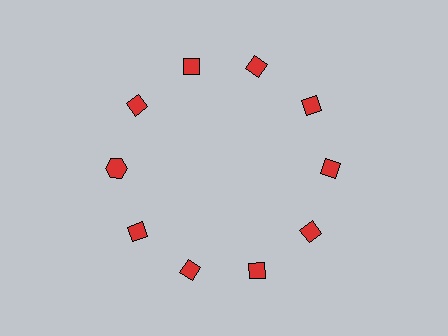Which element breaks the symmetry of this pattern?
The red hexagon at roughly the 9 o'clock position breaks the symmetry. All other shapes are red diamonds.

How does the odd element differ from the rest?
It has a different shape: hexagon instead of diamond.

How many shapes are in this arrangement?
There are 10 shapes arranged in a ring pattern.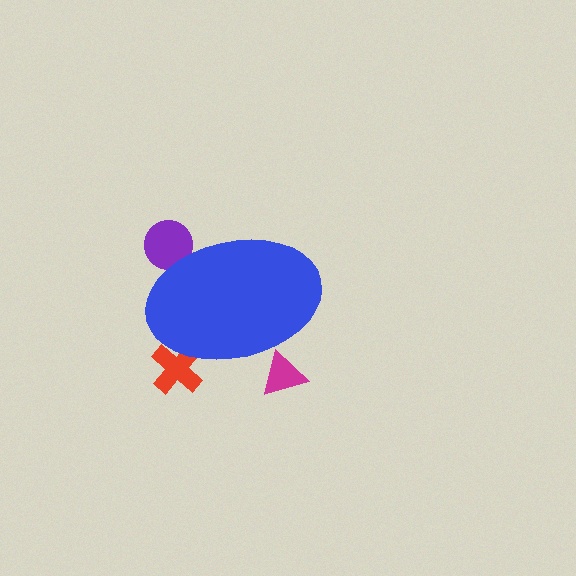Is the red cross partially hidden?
Yes, the red cross is partially hidden behind the blue ellipse.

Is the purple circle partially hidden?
Yes, the purple circle is partially hidden behind the blue ellipse.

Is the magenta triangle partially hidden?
Yes, the magenta triangle is partially hidden behind the blue ellipse.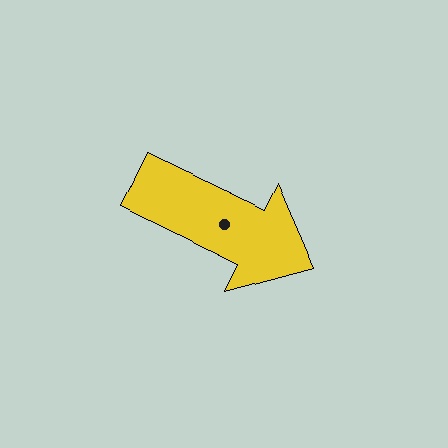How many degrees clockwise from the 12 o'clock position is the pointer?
Approximately 116 degrees.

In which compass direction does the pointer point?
Southeast.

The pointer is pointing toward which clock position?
Roughly 4 o'clock.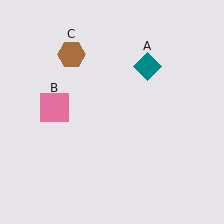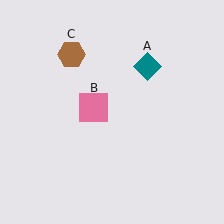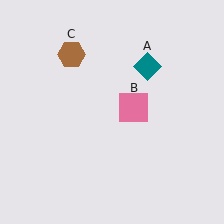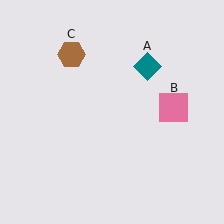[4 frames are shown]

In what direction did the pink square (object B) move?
The pink square (object B) moved right.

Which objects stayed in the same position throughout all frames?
Teal diamond (object A) and brown hexagon (object C) remained stationary.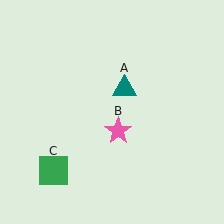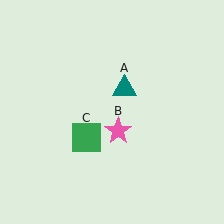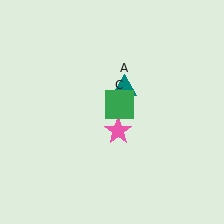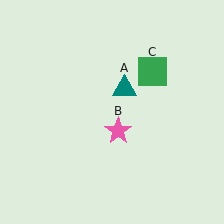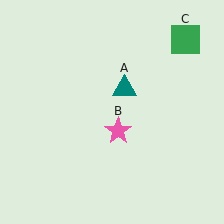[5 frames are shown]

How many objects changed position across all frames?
1 object changed position: green square (object C).